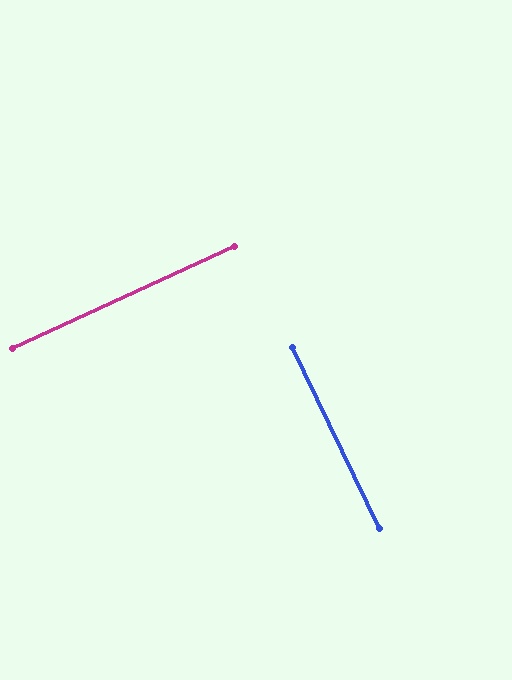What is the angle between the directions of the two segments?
Approximately 89 degrees.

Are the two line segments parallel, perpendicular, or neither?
Perpendicular — they meet at approximately 89°.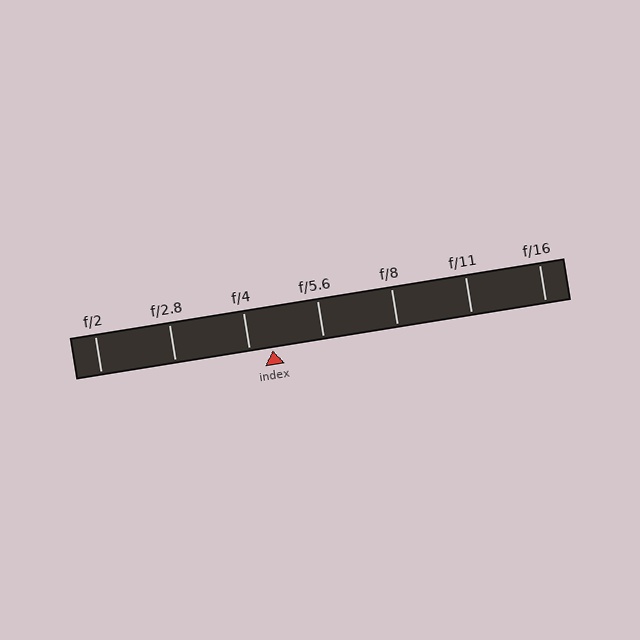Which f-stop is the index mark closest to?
The index mark is closest to f/4.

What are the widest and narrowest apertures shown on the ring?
The widest aperture shown is f/2 and the narrowest is f/16.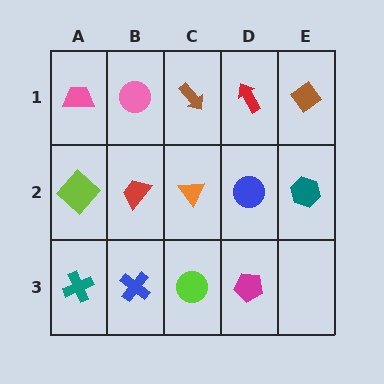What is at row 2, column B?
A red trapezoid.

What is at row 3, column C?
A lime circle.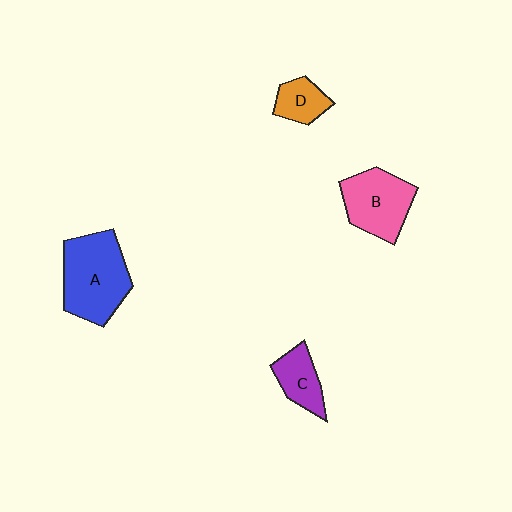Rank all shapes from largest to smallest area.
From largest to smallest: A (blue), B (pink), C (purple), D (orange).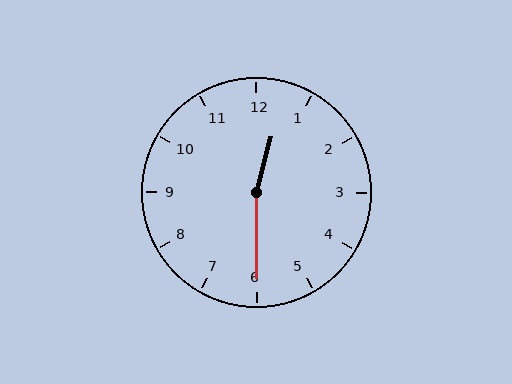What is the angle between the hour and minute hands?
Approximately 165 degrees.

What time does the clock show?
12:30.